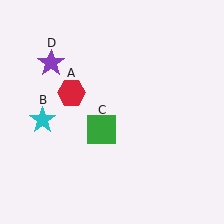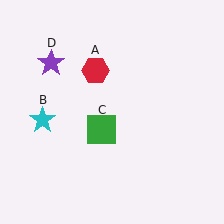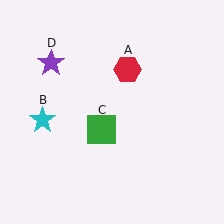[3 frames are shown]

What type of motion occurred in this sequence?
The red hexagon (object A) rotated clockwise around the center of the scene.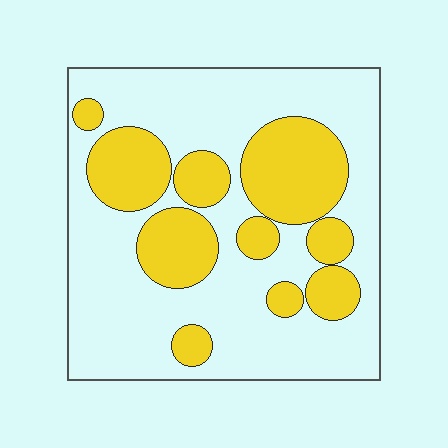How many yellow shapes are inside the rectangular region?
10.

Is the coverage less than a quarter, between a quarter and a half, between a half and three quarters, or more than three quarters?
Between a quarter and a half.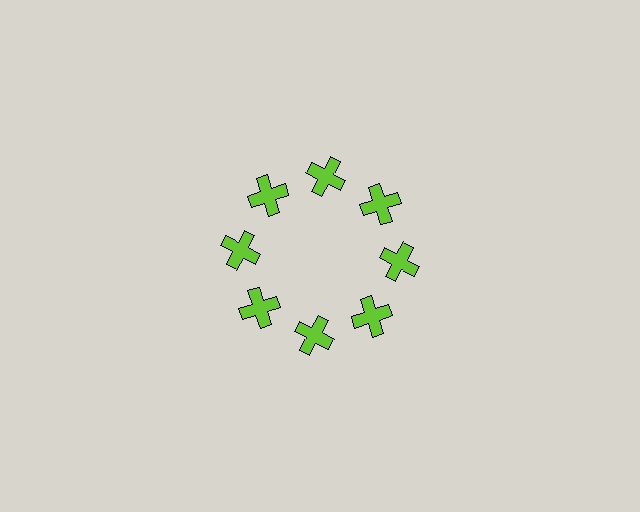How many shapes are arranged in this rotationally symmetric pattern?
There are 8 shapes, arranged in 8 groups of 1.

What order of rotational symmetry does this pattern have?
This pattern has 8-fold rotational symmetry.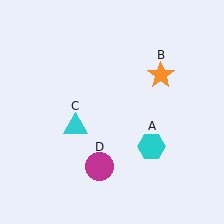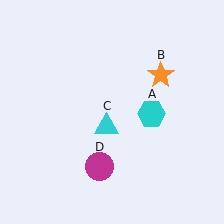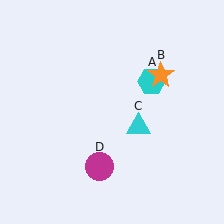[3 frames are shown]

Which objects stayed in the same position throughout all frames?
Orange star (object B) and magenta circle (object D) remained stationary.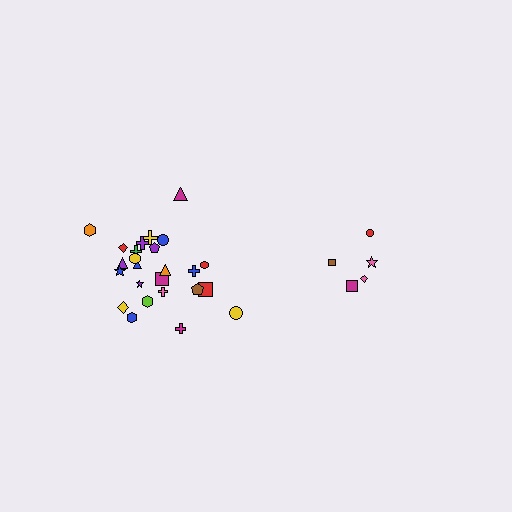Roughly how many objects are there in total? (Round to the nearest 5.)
Roughly 30 objects in total.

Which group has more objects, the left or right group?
The left group.